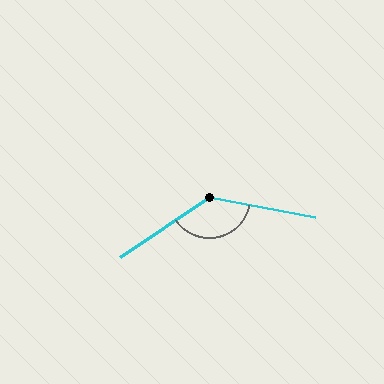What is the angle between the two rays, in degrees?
Approximately 136 degrees.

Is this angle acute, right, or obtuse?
It is obtuse.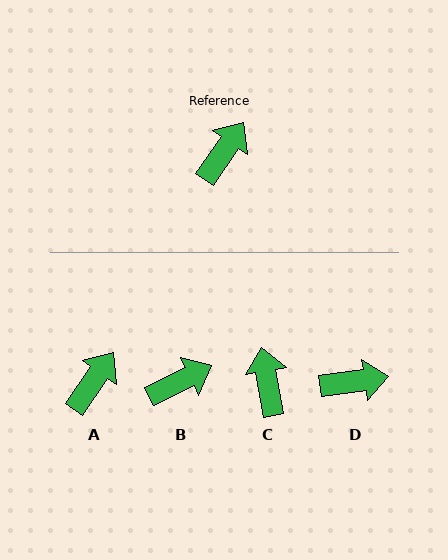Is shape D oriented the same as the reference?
No, it is off by about 48 degrees.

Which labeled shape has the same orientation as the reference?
A.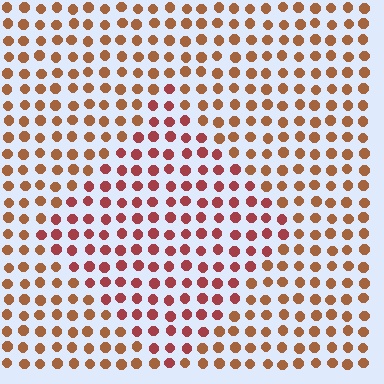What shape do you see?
I see a diamond.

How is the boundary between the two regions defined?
The boundary is defined purely by a slight shift in hue (about 29 degrees). Spacing, size, and orientation are identical on both sides.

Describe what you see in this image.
The image is filled with small brown elements in a uniform arrangement. A diamond-shaped region is visible where the elements are tinted to a slightly different hue, forming a subtle color boundary.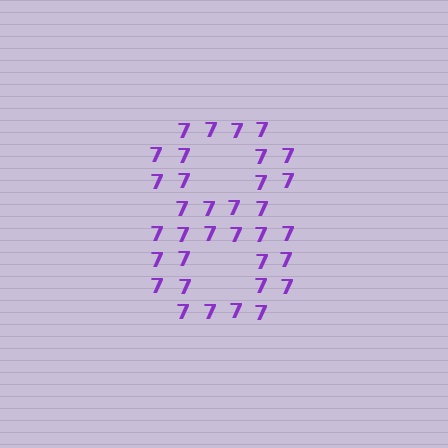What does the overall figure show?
The overall figure shows the digit 8.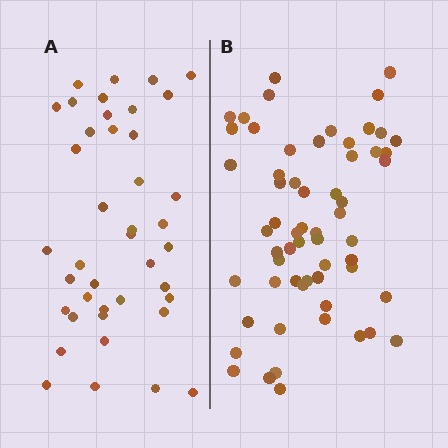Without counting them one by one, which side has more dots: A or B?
Region B (the right region) has more dots.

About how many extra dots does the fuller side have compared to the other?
Region B has approximately 20 more dots than region A.